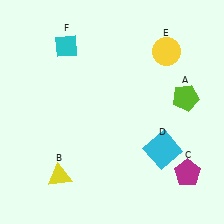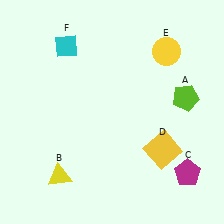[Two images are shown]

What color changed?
The square (D) changed from cyan in Image 1 to yellow in Image 2.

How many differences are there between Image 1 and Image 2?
There is 1 difference between the two images.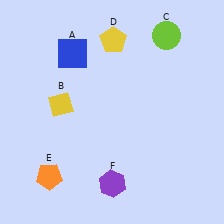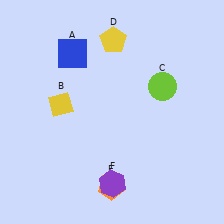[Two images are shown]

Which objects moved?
The objects that moved are: the lime circle (C), the orange pentagon (E).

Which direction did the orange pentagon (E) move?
The orange pentagon (E) moved right.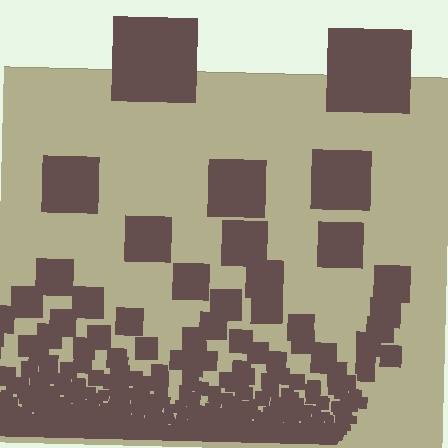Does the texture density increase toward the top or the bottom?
Density increases toward the bottom.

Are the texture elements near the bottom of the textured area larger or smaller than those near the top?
Smaller. The gradient is inverted — elements near the bottom are smaller and denser.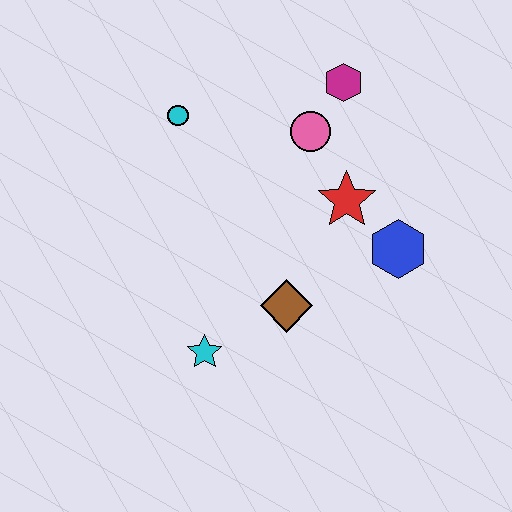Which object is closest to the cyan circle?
The pink circle is closest to the cyan circle.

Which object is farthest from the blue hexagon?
The cyan circle is farthest from the blue hexagon.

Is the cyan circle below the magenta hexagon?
Yes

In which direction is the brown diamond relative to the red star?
The brown diamond is below the red star.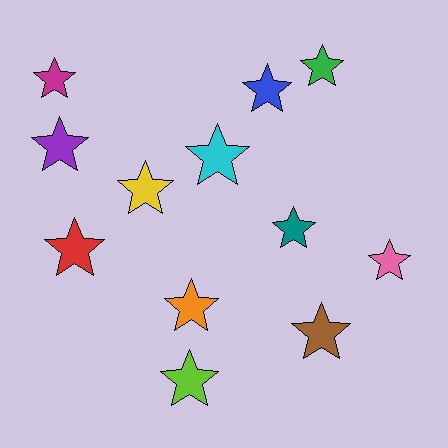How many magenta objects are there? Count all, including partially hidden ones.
There is 1 magenta object.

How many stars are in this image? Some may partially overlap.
There are 12 stars.